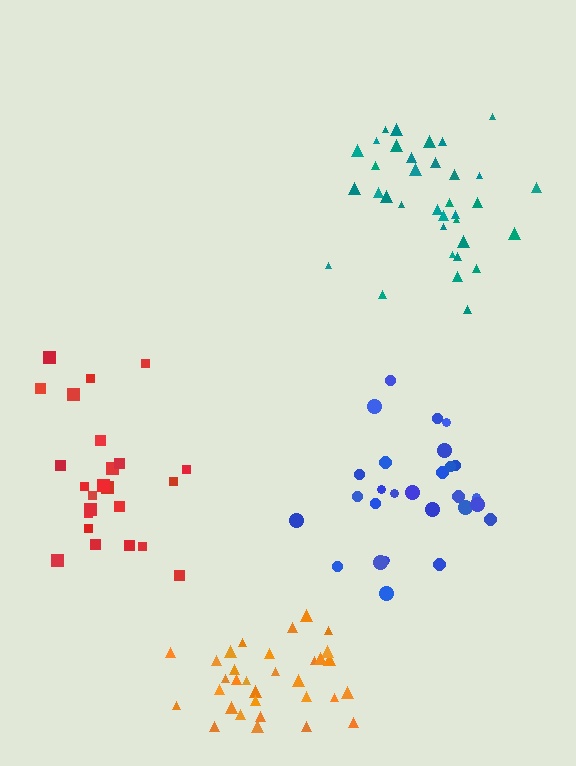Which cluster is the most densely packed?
Orange.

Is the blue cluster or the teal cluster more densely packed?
Teal.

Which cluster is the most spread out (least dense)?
Red.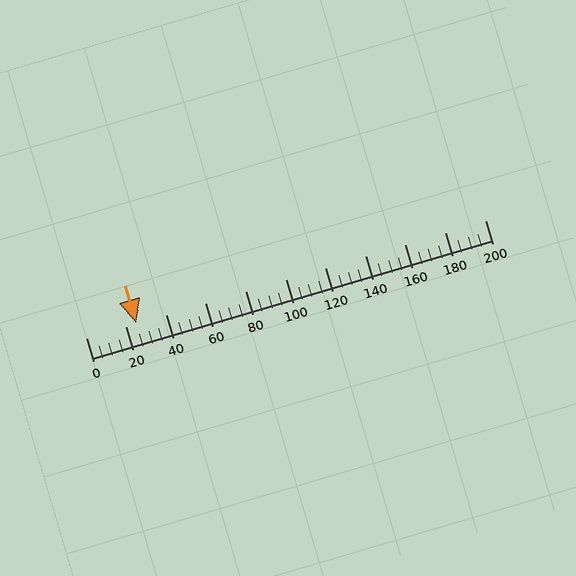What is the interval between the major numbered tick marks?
The major tick marks are spaced 20 units apart.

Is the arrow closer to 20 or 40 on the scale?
The arrow is closer to 20.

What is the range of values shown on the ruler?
The ruler shows values from 0 to 200.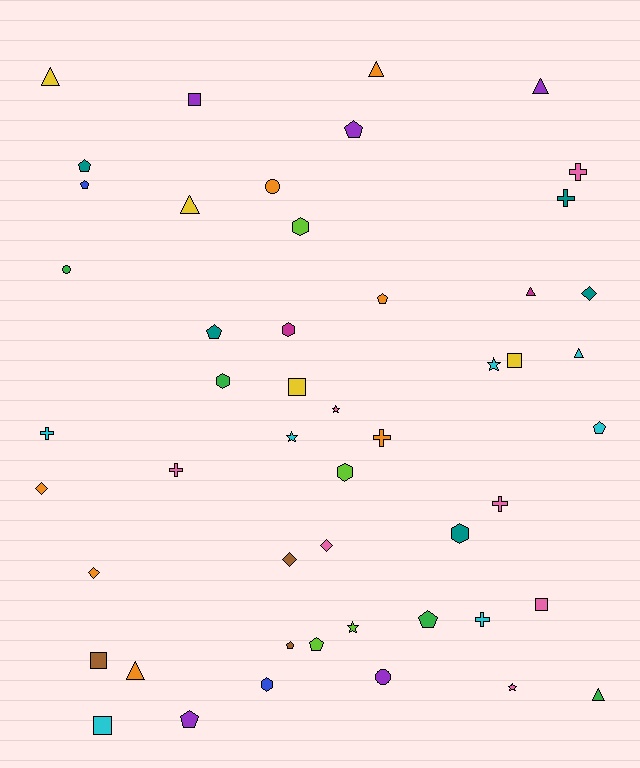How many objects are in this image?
There are 50 objects.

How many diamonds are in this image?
There are 5 diamonds.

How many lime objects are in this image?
There are 4 lime objects.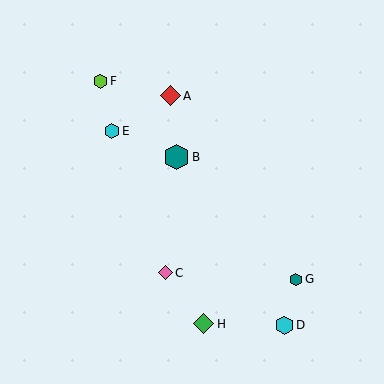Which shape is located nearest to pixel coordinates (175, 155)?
The teal hexagon (labeled B) at (177, 157) is nearest to that location.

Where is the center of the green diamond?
The center of the green diamond is at (203, 324).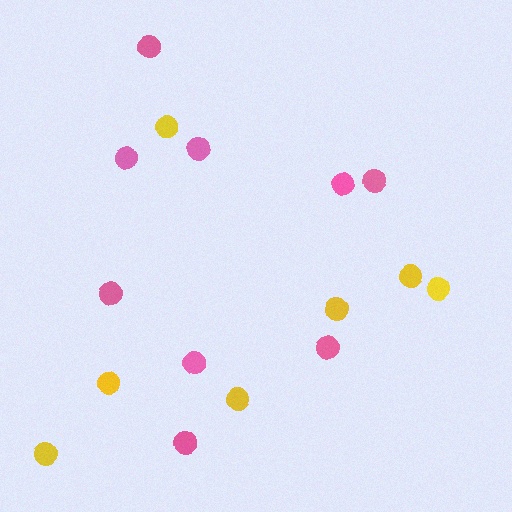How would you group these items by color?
There are 2 groups: one group of pink circles (9) and one group of yellow circles (7).